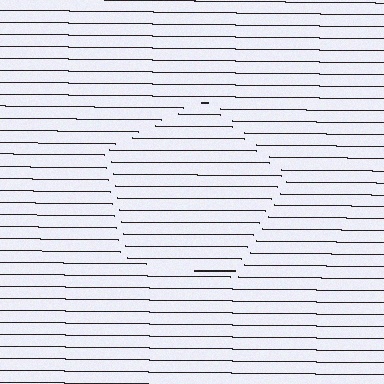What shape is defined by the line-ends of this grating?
An illusory pentagon. The interior of the shape contains the same grating, shifted by half a period — the contour is defined by the phase discontinuity where line-ends from the inner and outer gratings abut.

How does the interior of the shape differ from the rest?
The interior of the shape contains the same grating, shifted by half a period — the contour is defined by the phase discontinuity where line-ends from the inner and outer gratings abut.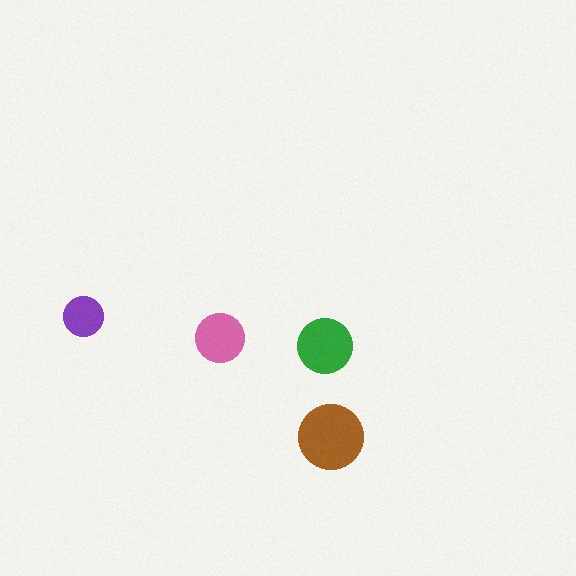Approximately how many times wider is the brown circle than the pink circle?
About 1.5 times wider.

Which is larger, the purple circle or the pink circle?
The pink one.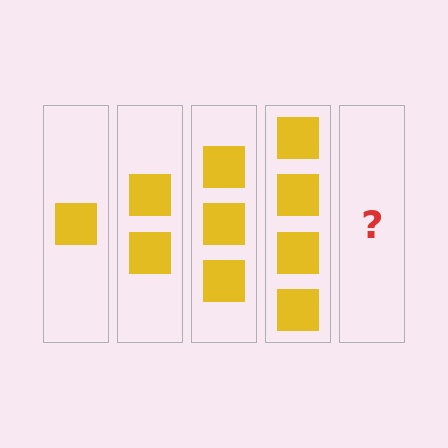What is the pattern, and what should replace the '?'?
The pattern is that each step adds one more square. The '?' should be 5 squares.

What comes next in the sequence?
The next element should be 5 squares.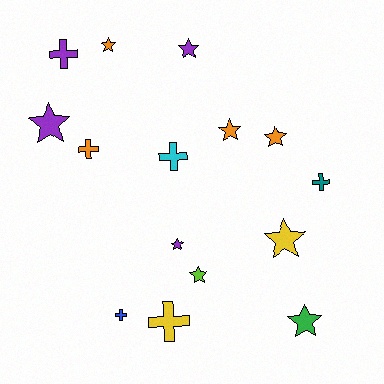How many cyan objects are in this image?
There is 1 cyan object.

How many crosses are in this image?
There are 6 crosses.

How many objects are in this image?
There are 15 objects.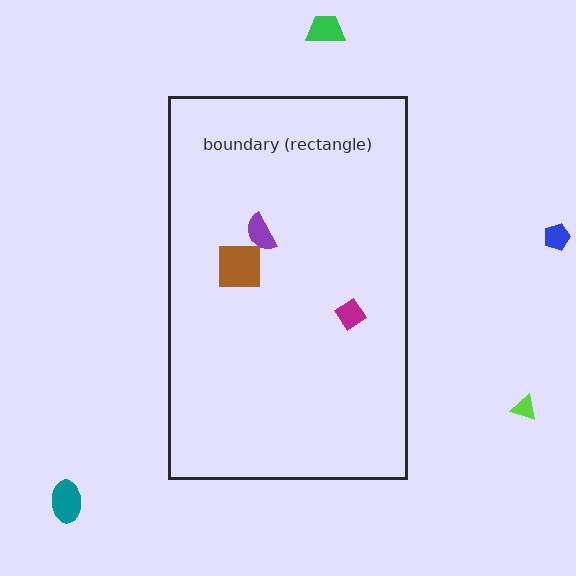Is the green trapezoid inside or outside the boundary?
Outside.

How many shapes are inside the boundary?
3 inside, 4 outside.